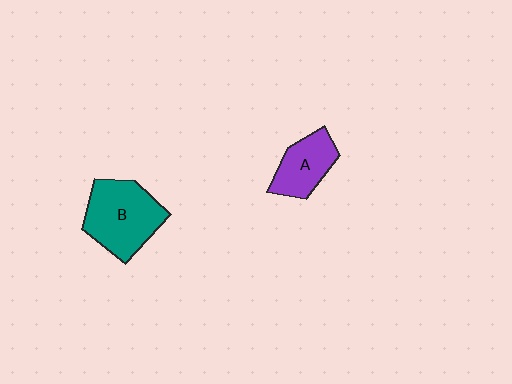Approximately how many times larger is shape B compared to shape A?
Approximately 1.6 times.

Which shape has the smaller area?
Shape A (purple).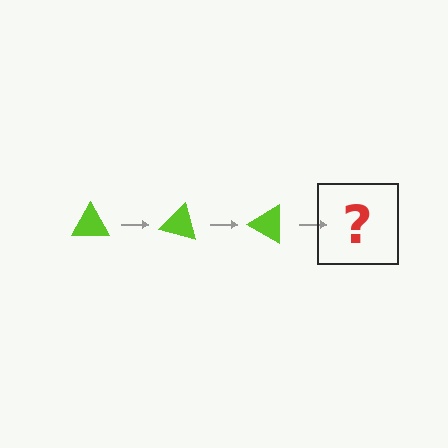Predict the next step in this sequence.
The next step is a lime triangle rotated 45 degrees.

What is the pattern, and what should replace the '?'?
The pattern is that the triangle rotates 15 degrees each step. The '?' should be a lime triangle rotated 45 degrees.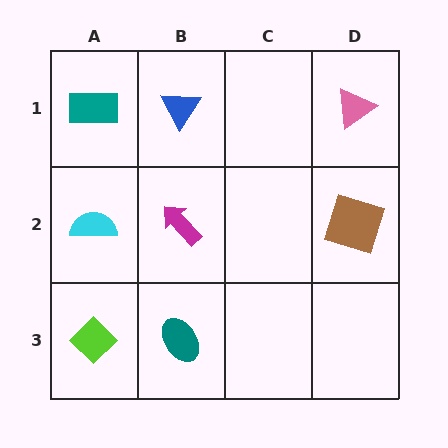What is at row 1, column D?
A pink triangle.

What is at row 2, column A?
A cyan semicircle.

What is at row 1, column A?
A teal rectangle.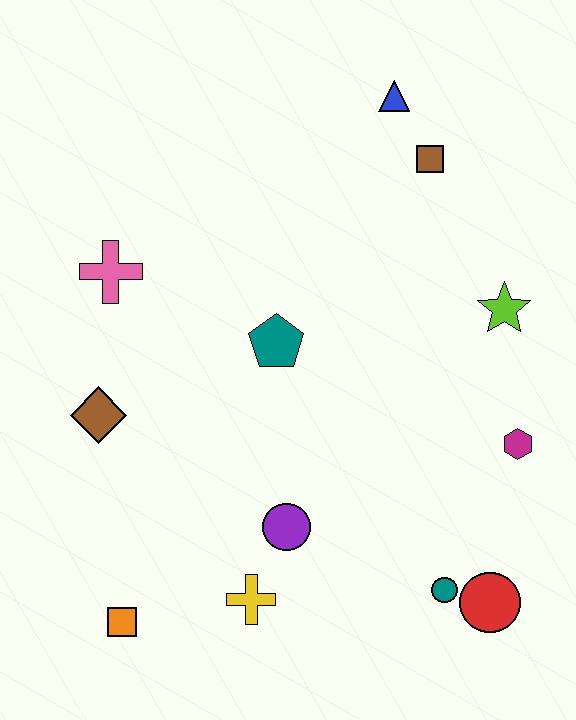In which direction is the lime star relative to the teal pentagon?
The lime star is to the right of the teal pentagon.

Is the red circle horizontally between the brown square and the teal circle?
No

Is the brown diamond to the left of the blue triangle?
Yes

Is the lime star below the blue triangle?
Yes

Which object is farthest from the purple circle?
The blue triangle is farthest from the purple circle.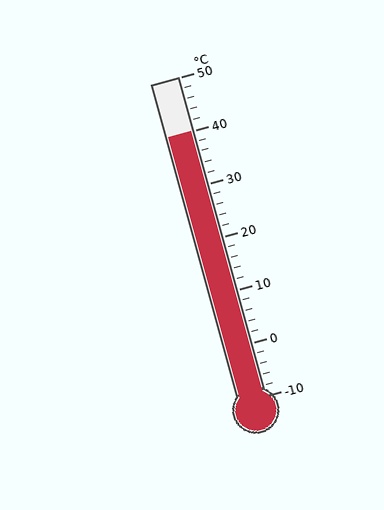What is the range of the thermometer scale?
The thermometer scale ranges from -10°C to 50°C.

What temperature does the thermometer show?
The thermometer shows approximately 40°C.